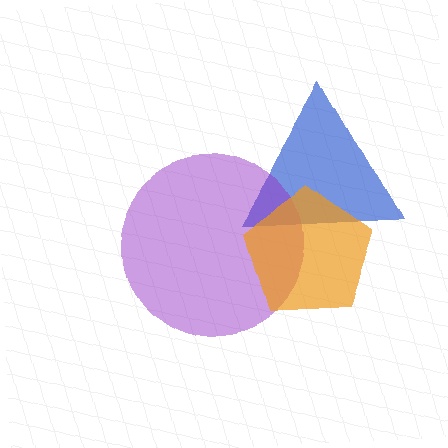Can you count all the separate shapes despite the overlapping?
Yes, there are 3 separate shapes.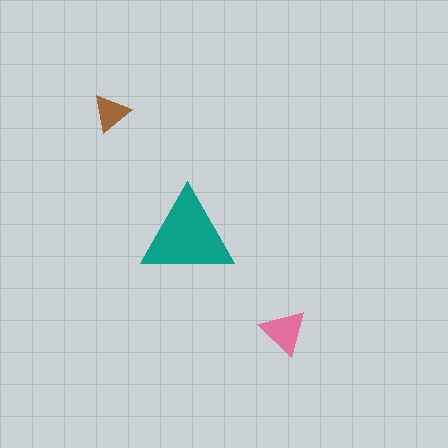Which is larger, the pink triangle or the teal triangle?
The teal one.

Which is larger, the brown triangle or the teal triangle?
The teal one.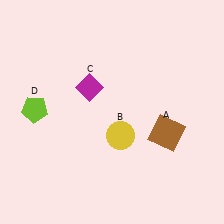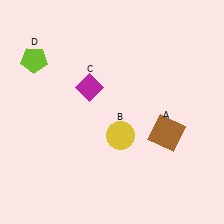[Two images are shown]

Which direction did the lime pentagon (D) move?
The lime pentagon (D) moved up.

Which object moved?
The lime pentagon (D) moved up.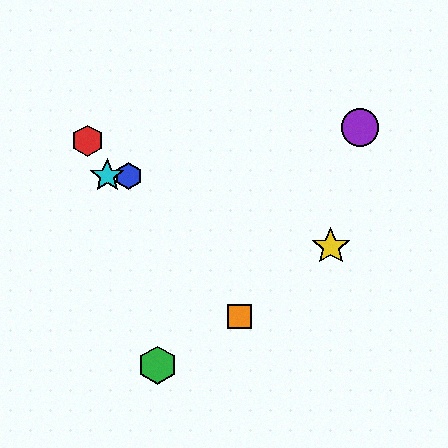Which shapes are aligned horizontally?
The blue hexagon, the cyan star are aligned horizontally.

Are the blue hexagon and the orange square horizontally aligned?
No, the blue hexagon is at y≈176 and the orange square is at y≈316.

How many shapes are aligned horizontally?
2 shapes (the blue hexagon, the cyan star) are aligned horizontally.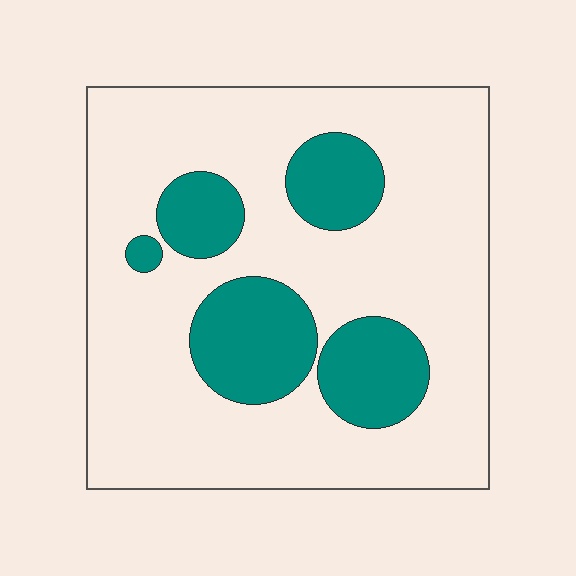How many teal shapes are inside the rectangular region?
5.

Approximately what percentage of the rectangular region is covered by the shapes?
Approximately 25%.